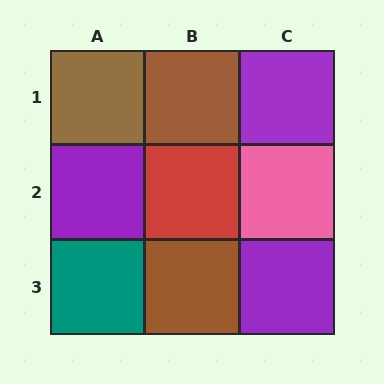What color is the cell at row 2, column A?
Purple.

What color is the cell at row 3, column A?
Teal.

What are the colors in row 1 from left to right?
Brown, brown, purple.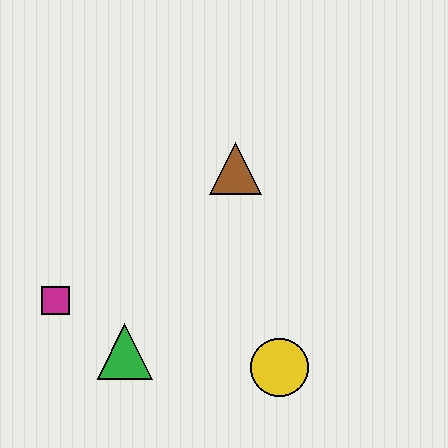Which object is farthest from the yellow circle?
The magenta square is farthest from the yellow circle.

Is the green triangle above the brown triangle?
No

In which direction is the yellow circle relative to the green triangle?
The yellow circle is to the right of the green triangle.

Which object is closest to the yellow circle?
The green triangle is closest to the yellow circle.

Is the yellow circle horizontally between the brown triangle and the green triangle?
No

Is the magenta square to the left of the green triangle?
Yes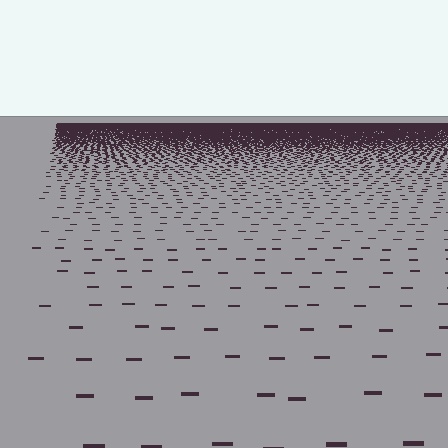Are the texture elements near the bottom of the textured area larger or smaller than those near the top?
Larger. Near the bottom, elements are closer to the viewer and appear at a bigger on-screen size.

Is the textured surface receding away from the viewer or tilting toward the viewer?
The surface is receding away from the viewer. Texture elements get smaller and denser toward the top.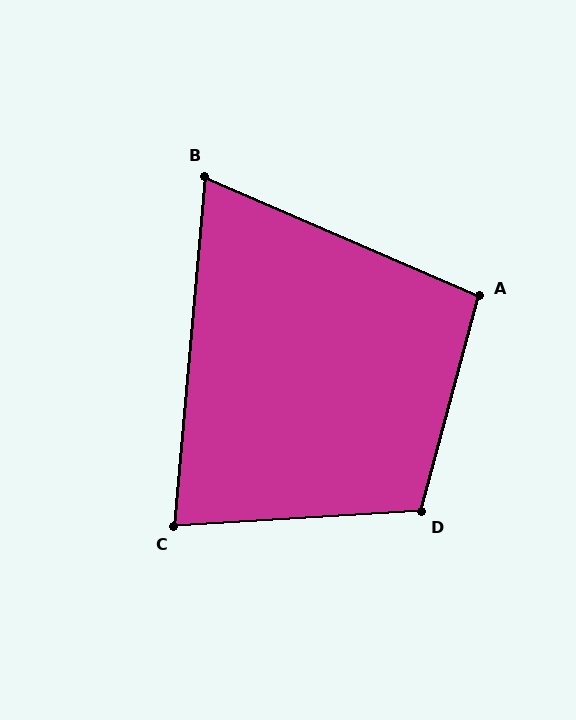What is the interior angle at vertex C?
Approximately 82 degrees (acute).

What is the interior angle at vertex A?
Approximately 98 degrees (obtuse).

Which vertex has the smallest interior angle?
B, at approximately 71 degrees.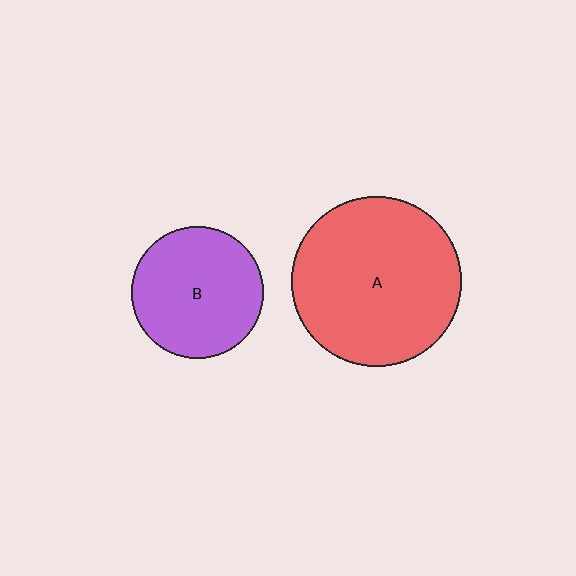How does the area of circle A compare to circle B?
Approximately 1.7 times.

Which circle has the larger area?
Circle A (red).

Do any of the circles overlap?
No, none of the circles overlap.